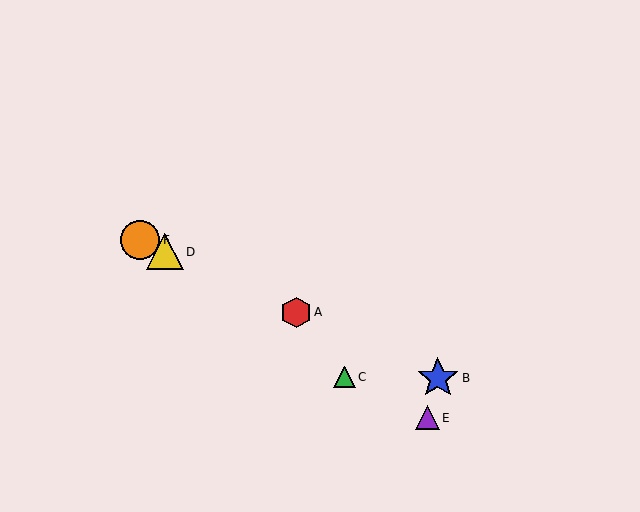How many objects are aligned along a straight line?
4 objects (A, B, D, F) are aligned along a straight line.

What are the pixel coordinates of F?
Object F is at (140, 240).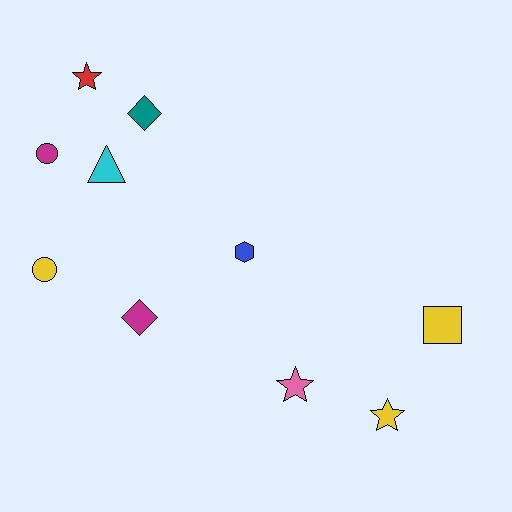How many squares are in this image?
There is 1 square.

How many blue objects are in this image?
There is 1 blue object.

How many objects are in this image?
There are 10 objects.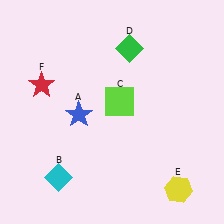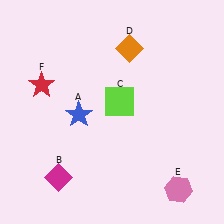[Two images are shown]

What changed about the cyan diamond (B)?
In Image 1, B is cyan. In Image 2, it changed to magenta.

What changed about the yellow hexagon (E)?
In Image 1, E is yellow. In Image 2, it changed to pink.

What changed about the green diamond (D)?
In Image 1, D is green. In Image 2, it changed to orange.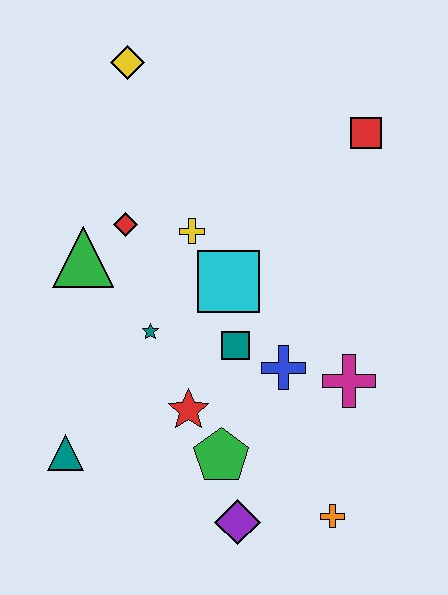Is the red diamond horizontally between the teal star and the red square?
No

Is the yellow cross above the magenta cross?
Yes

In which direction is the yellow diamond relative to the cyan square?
The yellow diamond is above the cyan square.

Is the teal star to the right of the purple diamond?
No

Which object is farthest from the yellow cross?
The orange cross is farthest from the yellow cross.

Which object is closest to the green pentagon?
The red star is closest to the green pentagon.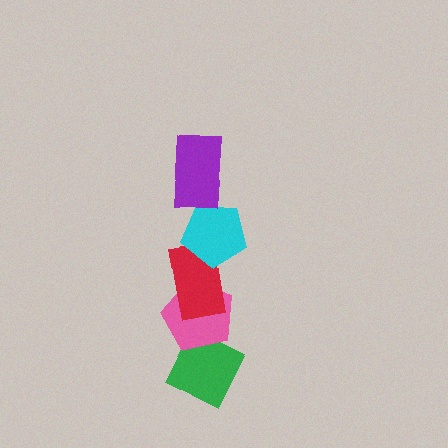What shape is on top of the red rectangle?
The cyan pentagon is on top of the red rectangle.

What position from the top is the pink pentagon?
The pink pentagon is 4th from the top.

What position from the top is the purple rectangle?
The purple rectangle is 1st from the top.